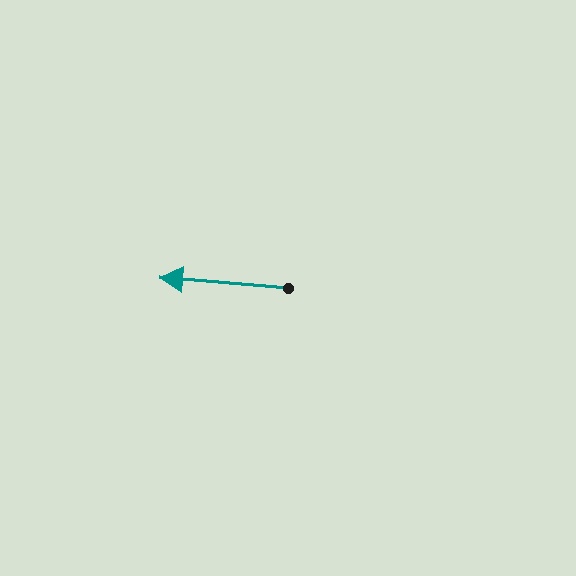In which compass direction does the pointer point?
West.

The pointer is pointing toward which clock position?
Roughly 9 o'clock.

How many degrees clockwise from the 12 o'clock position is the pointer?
Approximately 275 degrees.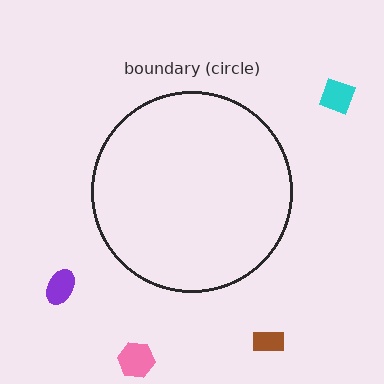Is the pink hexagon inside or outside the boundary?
Outside.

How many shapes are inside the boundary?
0 inside, 4 outside.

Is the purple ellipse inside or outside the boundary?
Outside.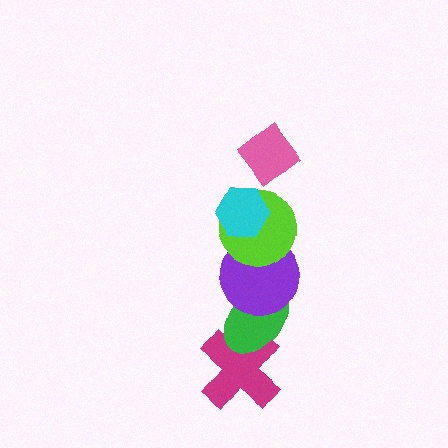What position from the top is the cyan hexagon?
The cyan hexagon is 2nd from the top.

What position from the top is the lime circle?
The lime circle is 3rd from the top.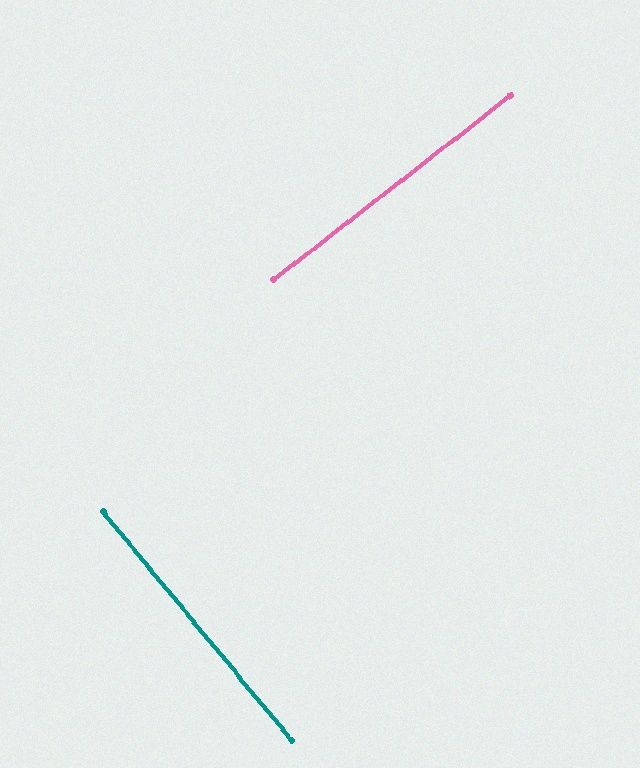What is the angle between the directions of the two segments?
Approximately 88 degrees.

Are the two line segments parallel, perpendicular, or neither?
Perpendicular — they meet at approximately 88°.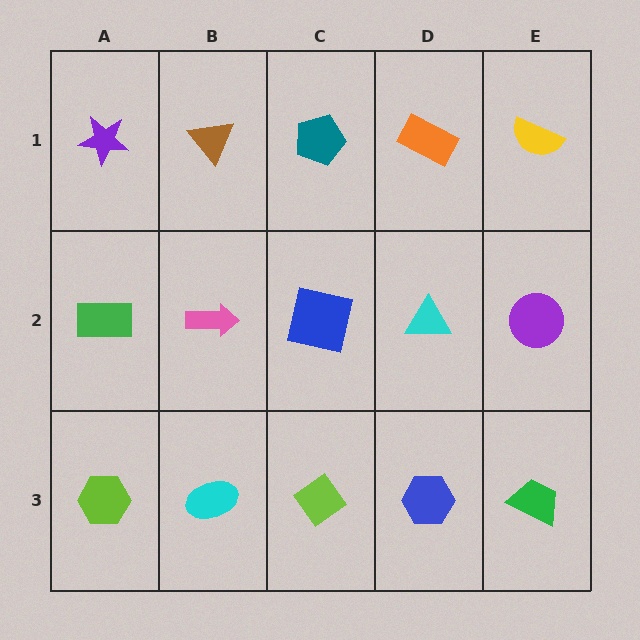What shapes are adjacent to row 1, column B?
A pink arrow (row 2, column B), a purple star (row 1, column A), a teal pentagon (row 1, column C).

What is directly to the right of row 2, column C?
A cyan triangle.